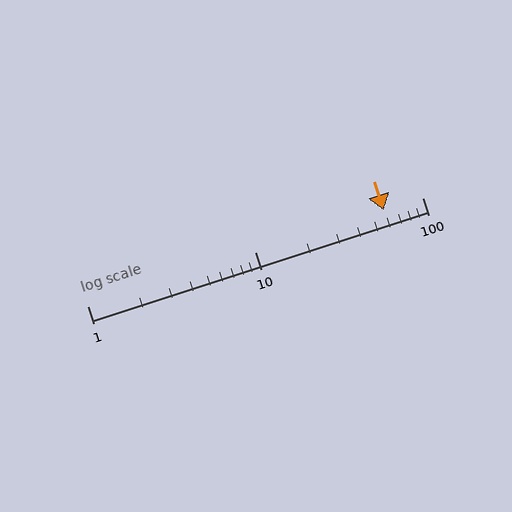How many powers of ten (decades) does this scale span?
The scale spans 2 decades, from 1 to 100.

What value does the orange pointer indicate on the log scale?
The pointer indicates approximately 59.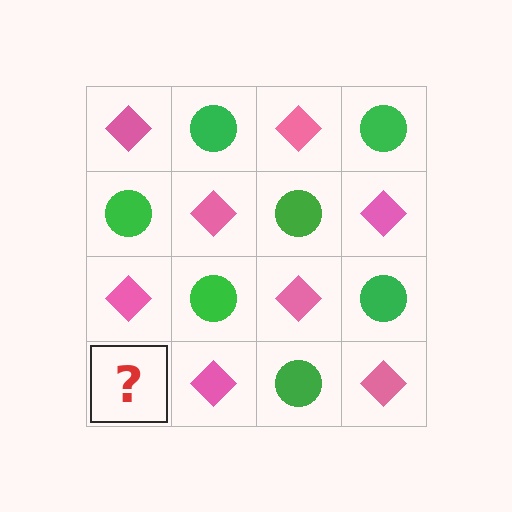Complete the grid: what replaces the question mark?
The question mark should be replaced with a green circle.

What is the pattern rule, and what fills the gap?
The rule is that it alternates pink diamond and green circle in a checkerboard pattern. The gap should be filled with a green circle.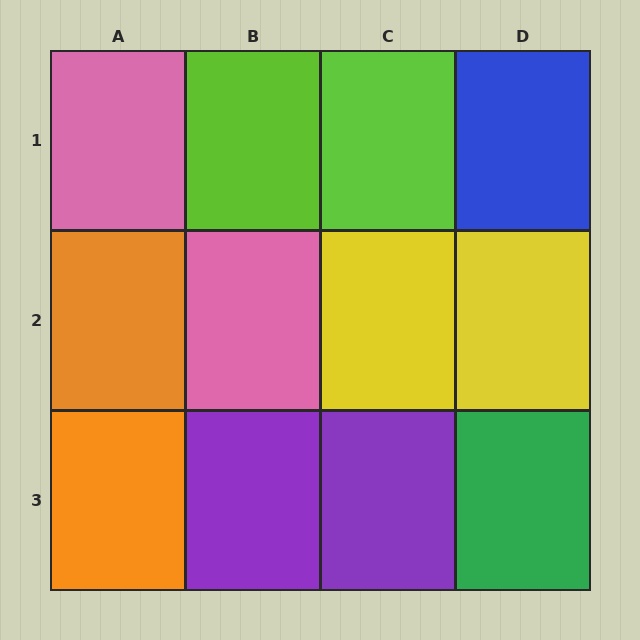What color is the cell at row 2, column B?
Pink.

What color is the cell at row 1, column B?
Lime.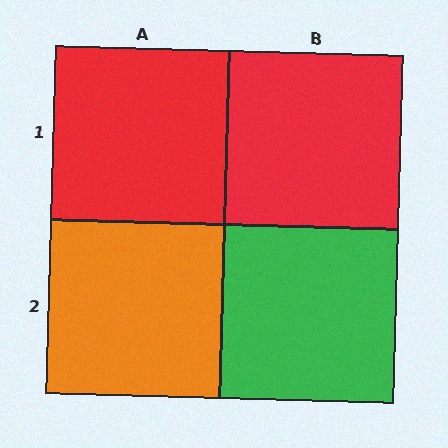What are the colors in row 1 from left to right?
Red, red.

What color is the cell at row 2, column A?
Orange.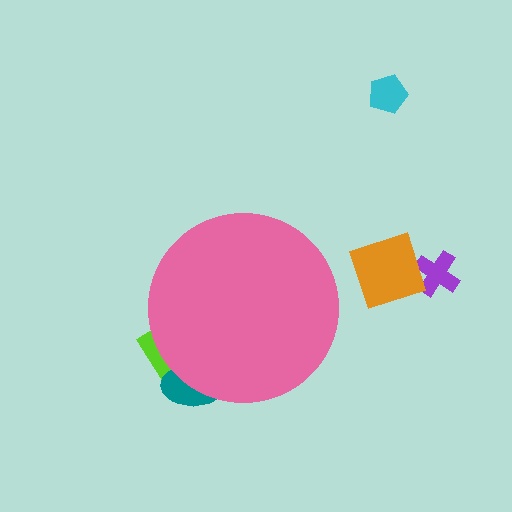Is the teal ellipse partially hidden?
Yes, the teal ellipse is partially hidden behind the pink circle.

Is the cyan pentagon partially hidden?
No, the cyan pentagon is fully visible.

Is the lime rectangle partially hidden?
Yes, the lime rectangle is partially hidden behind the pink circle.